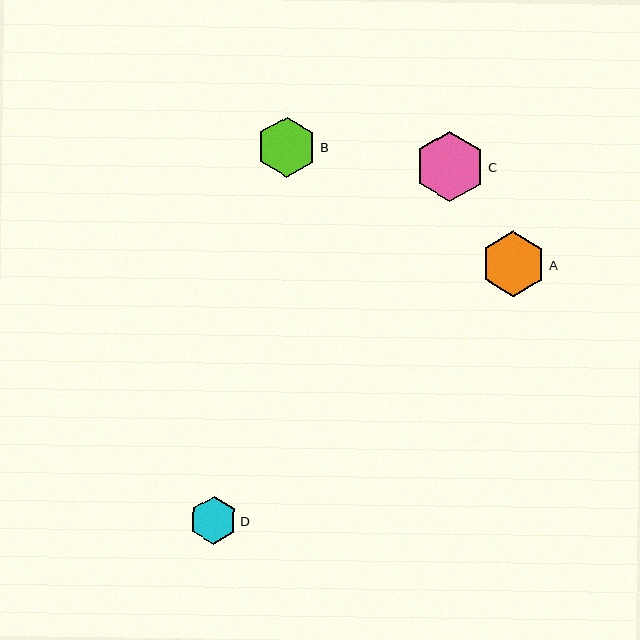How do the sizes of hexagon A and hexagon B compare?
Hexagon A and hexagon B are approximately the same size.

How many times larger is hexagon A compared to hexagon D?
Hexagon A is approximately 1.4 times the size of hexagon D.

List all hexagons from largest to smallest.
From largest to smallest: C, A, B, D.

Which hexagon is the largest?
Hexagon C is the largest with a size of approximately 70 pixels.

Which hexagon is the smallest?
Hexagon D is the smallest with a size of approximately 48 pixels.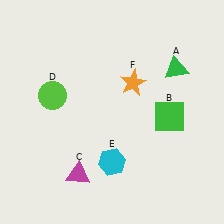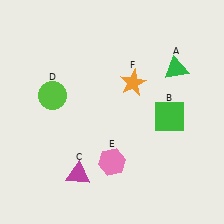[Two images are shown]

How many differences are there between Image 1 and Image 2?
There is 1 difference between the two images.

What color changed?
The hexagon (E) changed from cyan in Image 1 to pink in Image 2.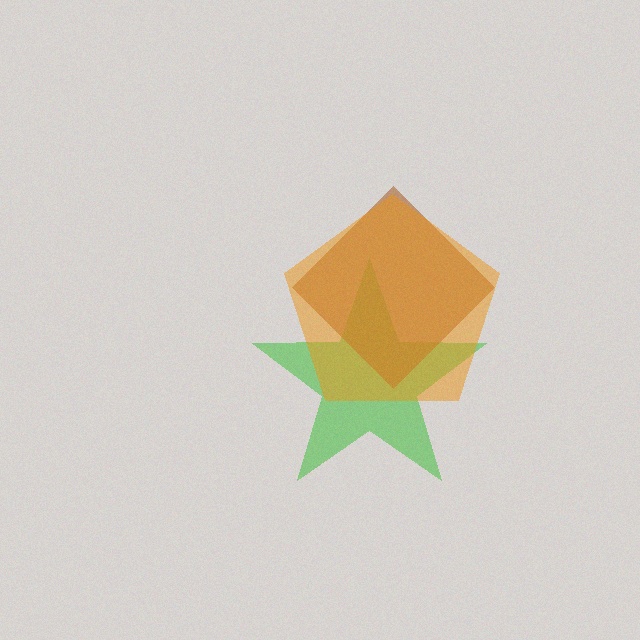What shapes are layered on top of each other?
The layered shapes are: a green star, a brown diamond, an orange pentagon.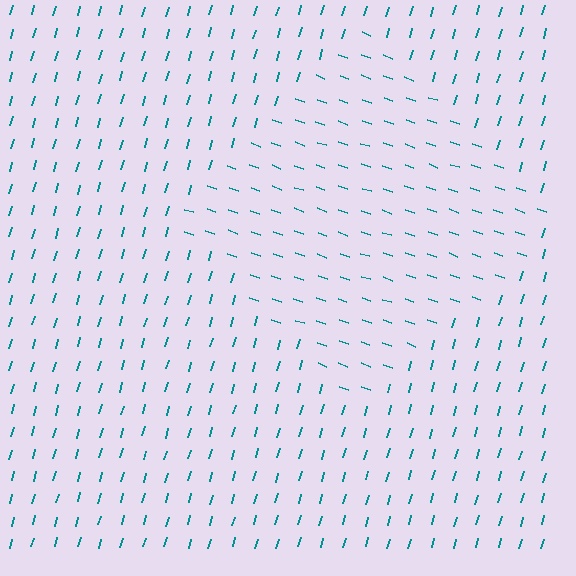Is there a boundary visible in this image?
Yes, there is a texture boundary formed by a change in line orientation.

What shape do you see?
I see a diamond.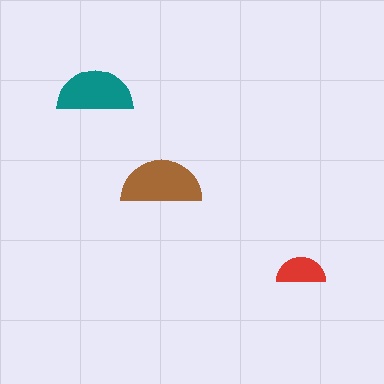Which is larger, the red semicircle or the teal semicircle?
The teal one.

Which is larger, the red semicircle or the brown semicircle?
The brown one.